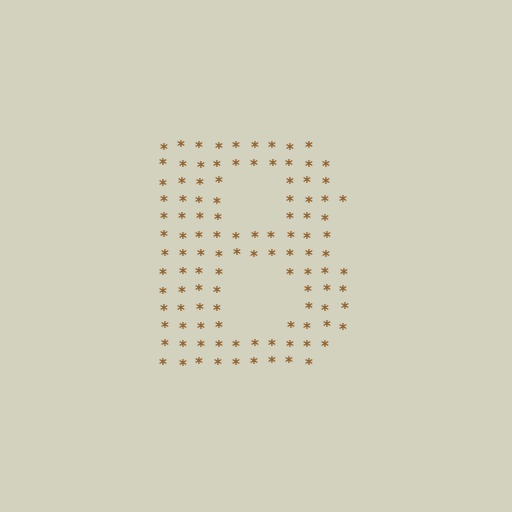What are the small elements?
The small elements are asterisks.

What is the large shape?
The large shape is the letter B.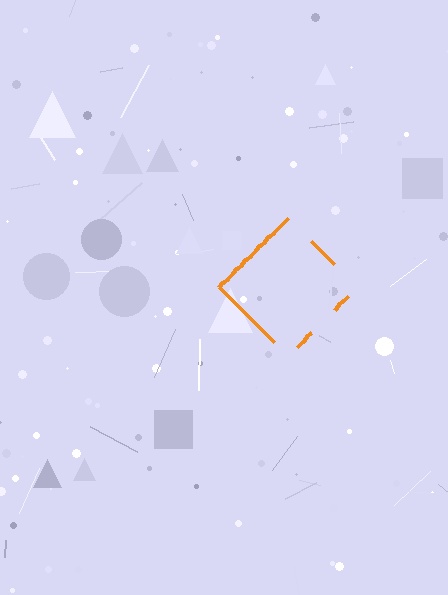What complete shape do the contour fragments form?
The contour fragments form a diamond.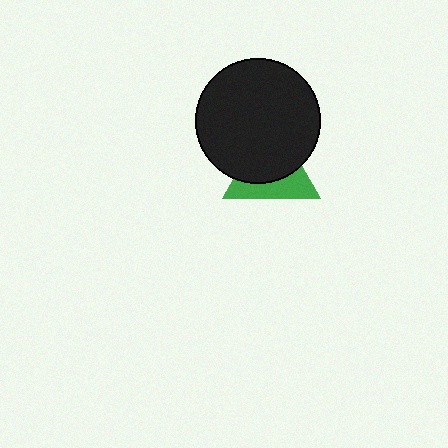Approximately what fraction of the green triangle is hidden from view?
Roughly 58% of the green triangle is hidden behind the black circle.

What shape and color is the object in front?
The object in front is a black circle.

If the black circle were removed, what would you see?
You would see the complete green triangle.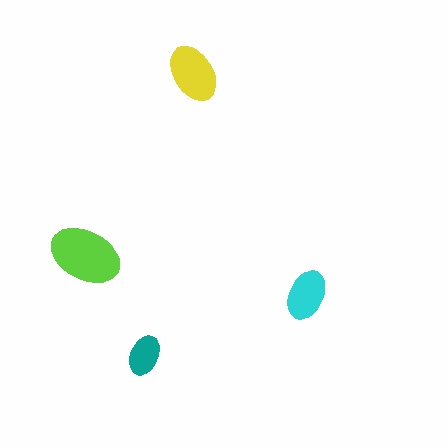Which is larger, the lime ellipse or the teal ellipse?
The lime one.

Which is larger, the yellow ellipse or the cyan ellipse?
The yellow one.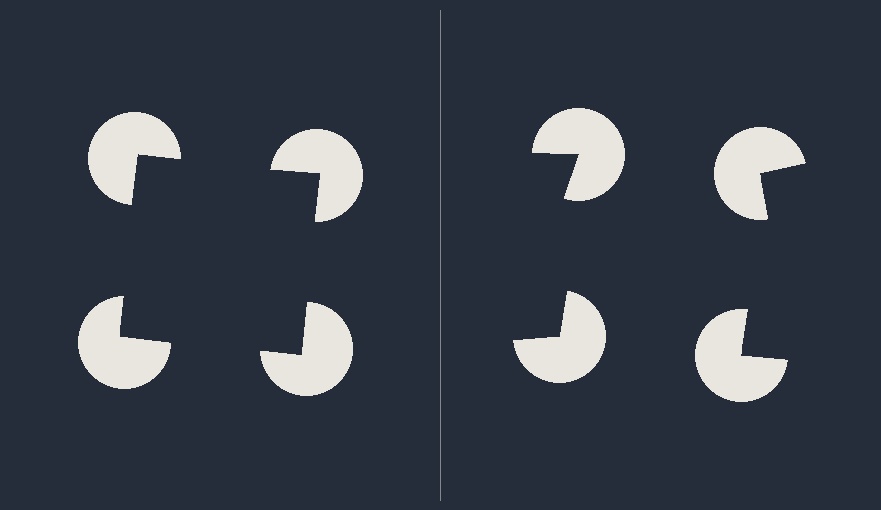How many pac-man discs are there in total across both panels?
8 — 4 on each side.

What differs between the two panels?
The pac-man discs are positioned identically on both sides; only the wedge orientations differ. On the left they align to a square; on the right they are misaligned.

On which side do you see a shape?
An illusory square appears on the left side. On the right side the wedge cuts are rotated, so no coherent shape forms.